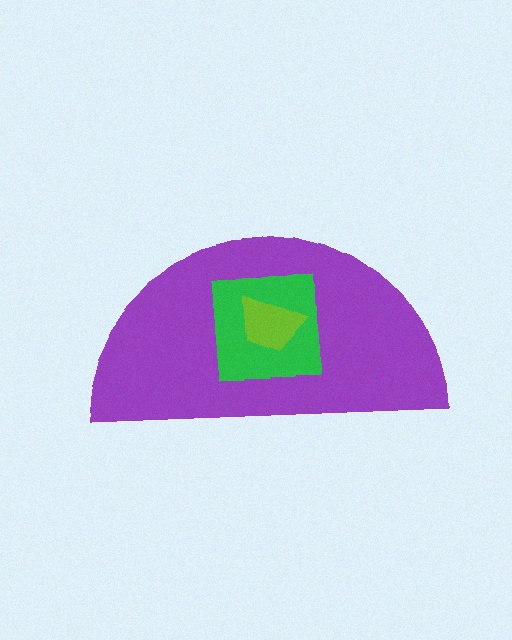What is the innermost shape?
The lime trapezoid.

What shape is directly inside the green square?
The lime trapezoid.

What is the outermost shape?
The purple semicircle.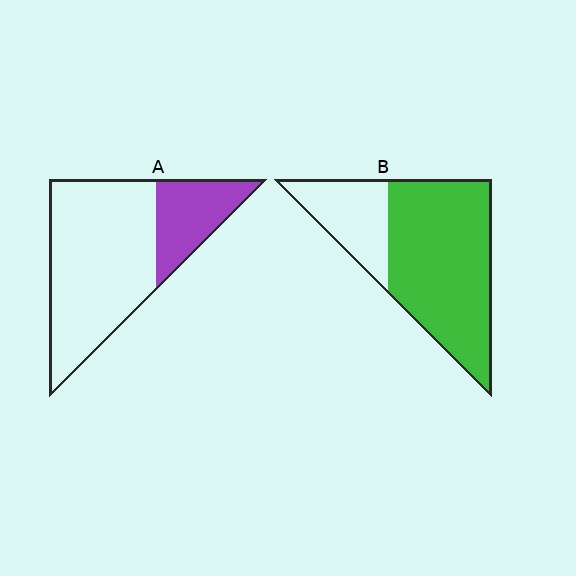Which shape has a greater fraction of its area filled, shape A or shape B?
Shape B.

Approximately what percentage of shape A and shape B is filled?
A is approximately 25% and B is approximately 75%.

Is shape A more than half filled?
No.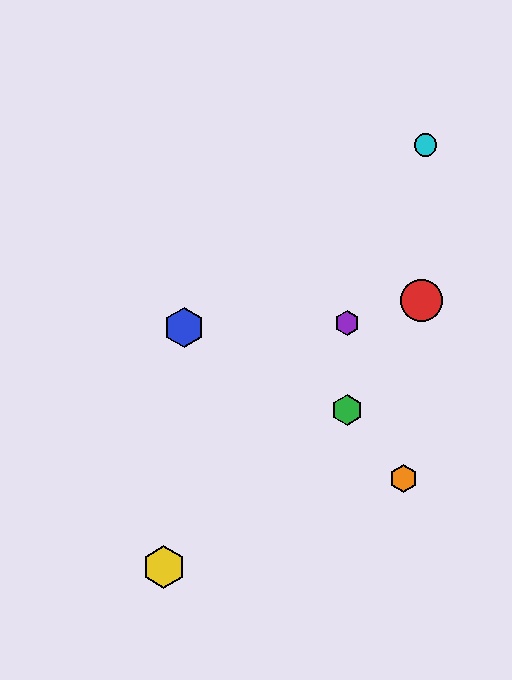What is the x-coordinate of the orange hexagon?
The orange hexagon is at x≈404.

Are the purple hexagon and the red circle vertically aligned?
No, the purple hexagon is at x≈347 and the red circle is at x≈422.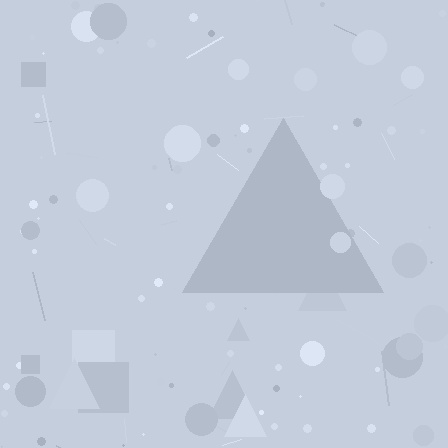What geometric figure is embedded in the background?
A triangle is embedded in the background.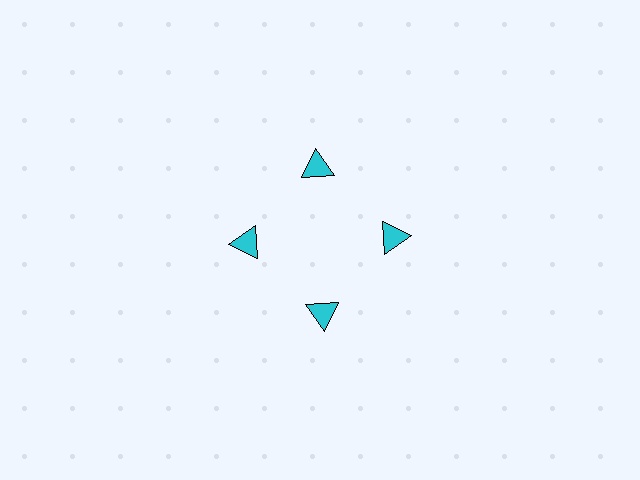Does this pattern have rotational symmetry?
Yes, this pattern has 4-fold rotational symmetry. It looks the same after rotating 90 degrees around the center.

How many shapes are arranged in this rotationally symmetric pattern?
There are 4 shapes, arranged in 4 groups of 1.